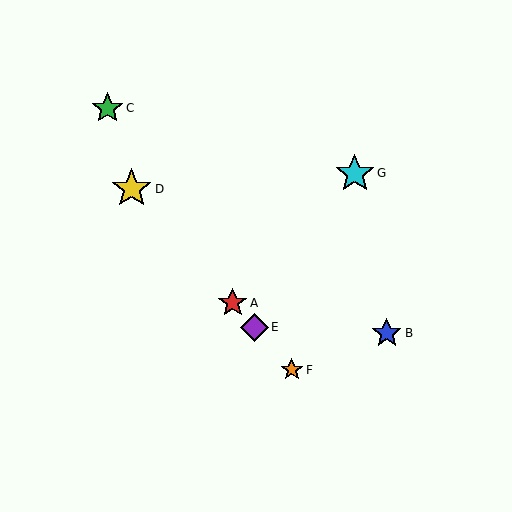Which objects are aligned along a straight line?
Objects A, D, E, F are aligned along a straight line.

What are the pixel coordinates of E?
Object E is at (254, 327).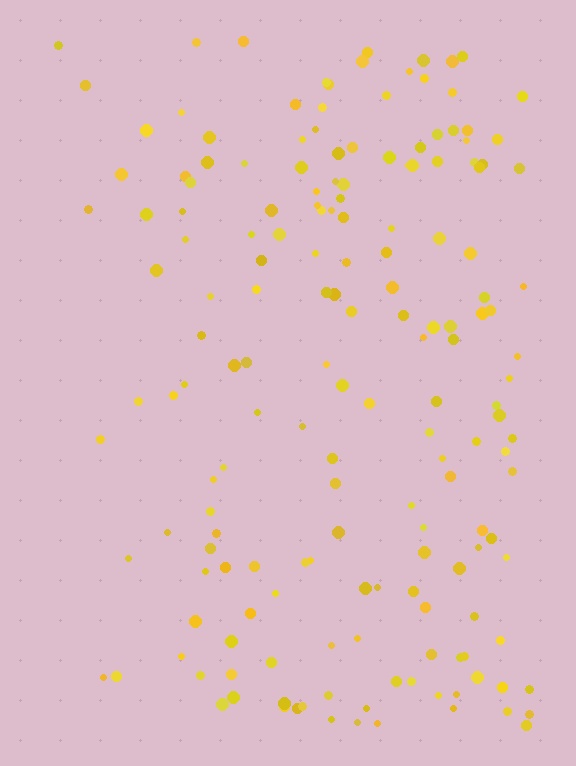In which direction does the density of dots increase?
From left to right, with the right side densest.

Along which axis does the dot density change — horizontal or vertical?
Horizontal.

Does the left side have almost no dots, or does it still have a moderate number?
Still a moderate number, just noticeably fewer than the right.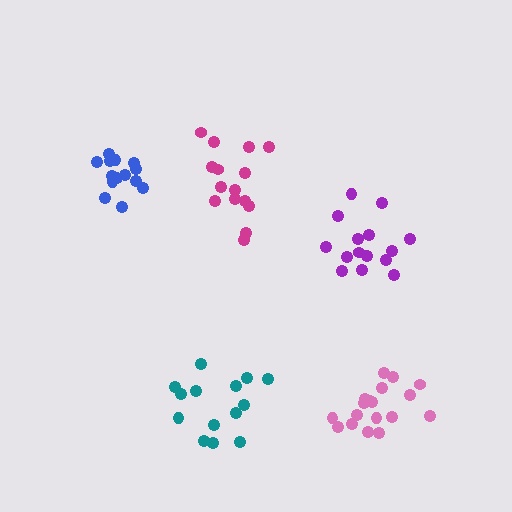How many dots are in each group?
Group 1: 18 dots, Group 2: 15 dots, Group 3: 15 dots, Group 4: 14 dots, Group 5: 15 dots (77 total).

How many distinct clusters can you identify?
There are 5 distinct clusters.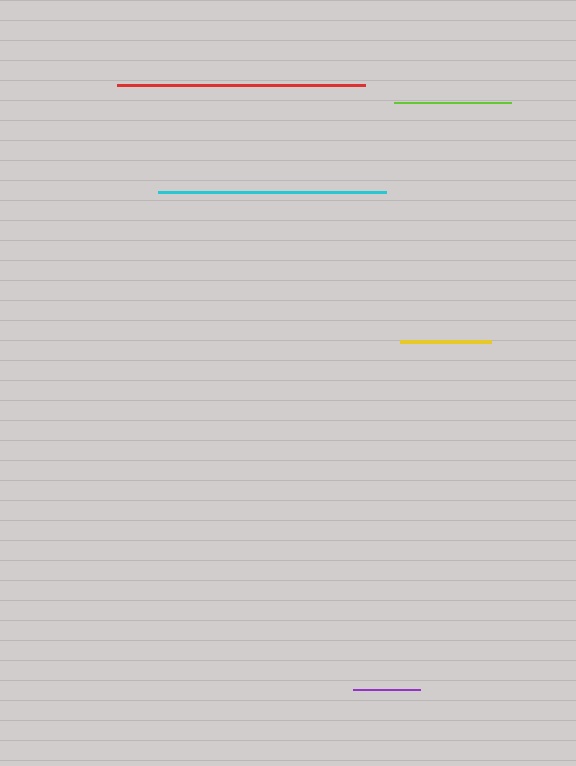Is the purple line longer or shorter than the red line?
The red line is longer than the purple line.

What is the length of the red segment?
The red segment is approximately 247 pixels long.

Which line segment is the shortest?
The purple line is the shortest at approximately 66 pixels.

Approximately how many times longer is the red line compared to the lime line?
The red line is approximately 2.1 times the length of the lime line.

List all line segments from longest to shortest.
From longest to shortest: red, cyan, lime, yellow, purple.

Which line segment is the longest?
The red line is the longest at approximately 247 pixels.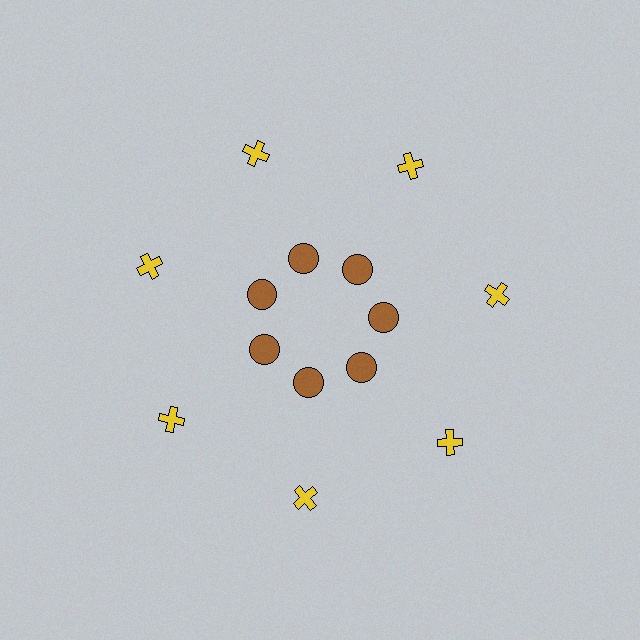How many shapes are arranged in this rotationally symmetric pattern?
There are 14 shapes, arranged in 7 groups of 2.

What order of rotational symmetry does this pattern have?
This pattern has 7-fold rotational symmetry.